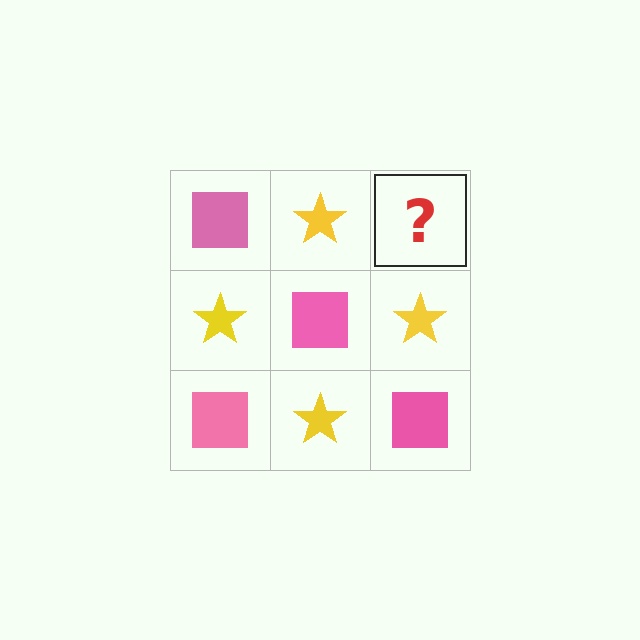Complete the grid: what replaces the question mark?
The question mark should be replaced with a pink square.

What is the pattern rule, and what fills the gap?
The rule is that it alternates pink square and yellow star in a checkerboard pattern. The gap should be filled with a pink square.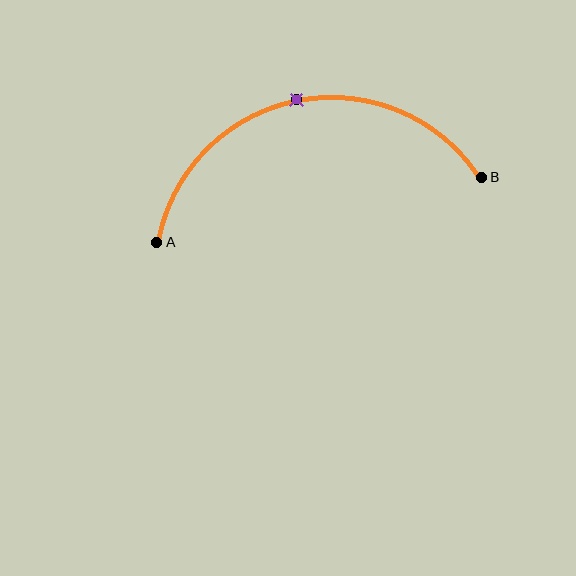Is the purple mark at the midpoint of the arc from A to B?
Yes. The purple mark lies on the arc at equal arc-length from both A and B — it is the arc midpoint.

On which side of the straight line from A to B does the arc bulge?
The arc bulges above the straight line connecting A and B.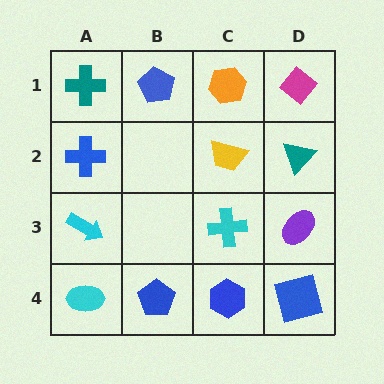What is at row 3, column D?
A purple ellipse.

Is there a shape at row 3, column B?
No, that cell is empty.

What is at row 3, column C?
A cyan cross.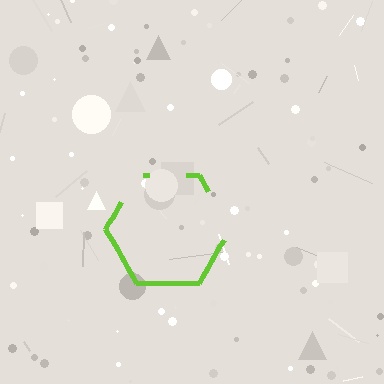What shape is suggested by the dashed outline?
The dashed outline suggests a hexagon.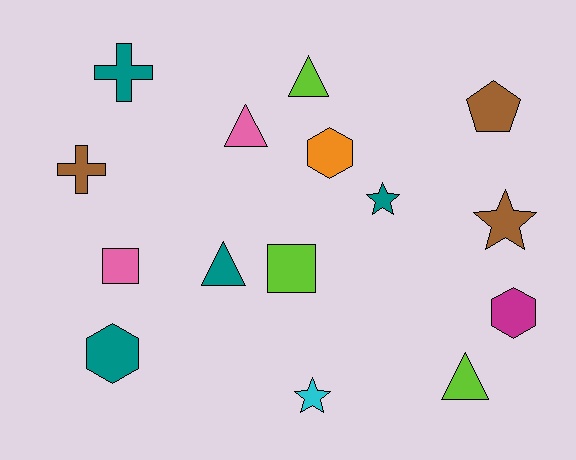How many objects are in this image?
There are 15 objects.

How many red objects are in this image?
There are no red objects.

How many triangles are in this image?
There are 4 triangles.